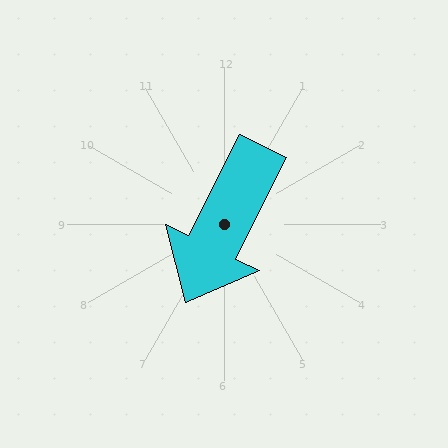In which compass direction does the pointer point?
Southwest.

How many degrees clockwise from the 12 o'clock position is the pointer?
Approximately 206 degrees.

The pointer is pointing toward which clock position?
Roughly 7 o'clock.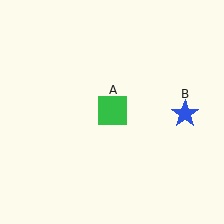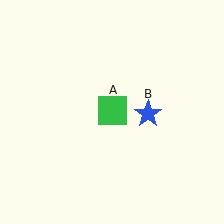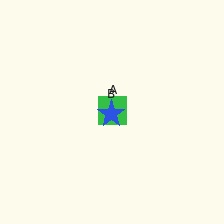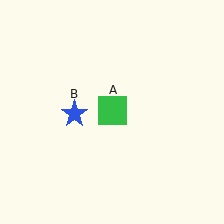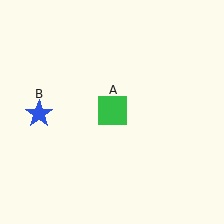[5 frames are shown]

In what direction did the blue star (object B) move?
The blue star (object B) moved left.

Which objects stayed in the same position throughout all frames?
Green square (object A) remained stationary.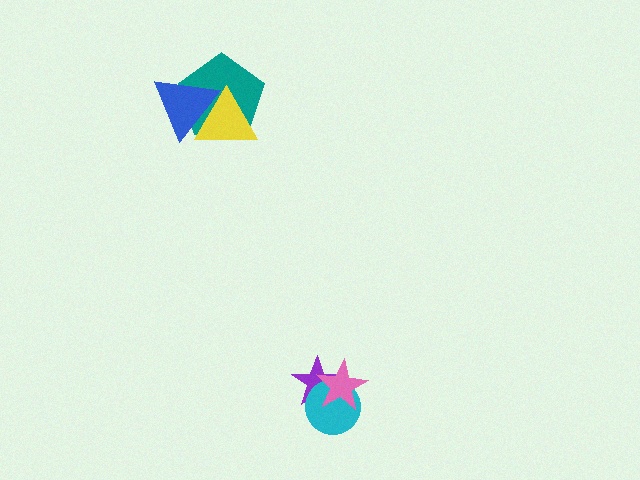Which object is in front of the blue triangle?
The yellow triangle is in front of the blue triangle.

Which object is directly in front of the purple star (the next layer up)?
The cyan circle is directly in front of the purple star.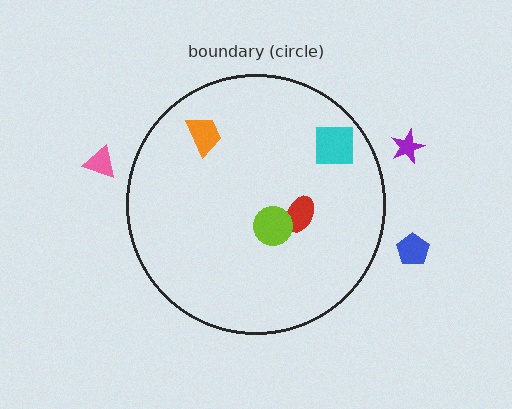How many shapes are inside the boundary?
4 inside, 3 outside.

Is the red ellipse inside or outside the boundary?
Inside.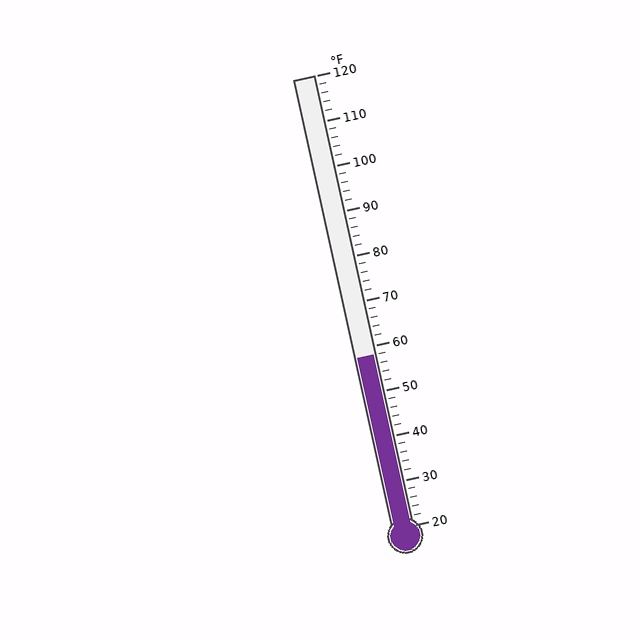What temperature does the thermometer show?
The thermometer shows approximately 58°F.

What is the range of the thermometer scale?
The thermometer scale ranges from 20°F to 120°F.